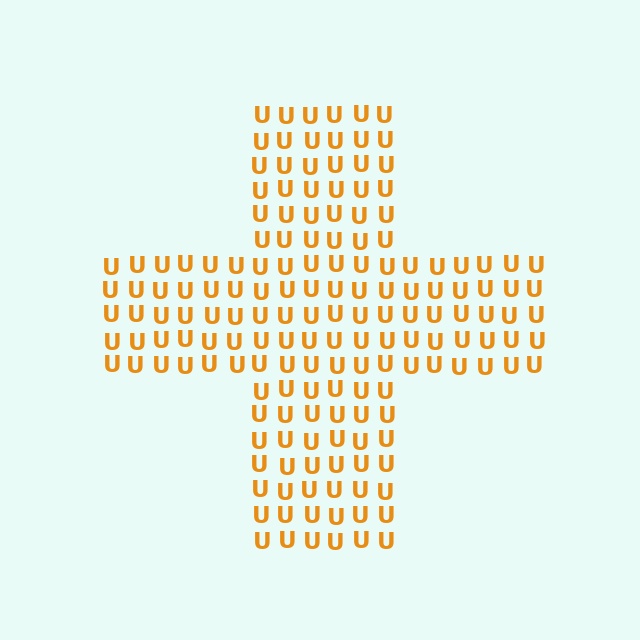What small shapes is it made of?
It is made of small letter U's.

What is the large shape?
The large shape is a cross.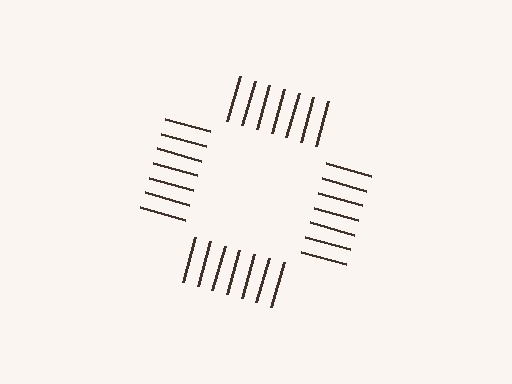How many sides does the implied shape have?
4 sides — the line-ends trace a square.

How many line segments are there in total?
28 — 7 along each of the 4 edges.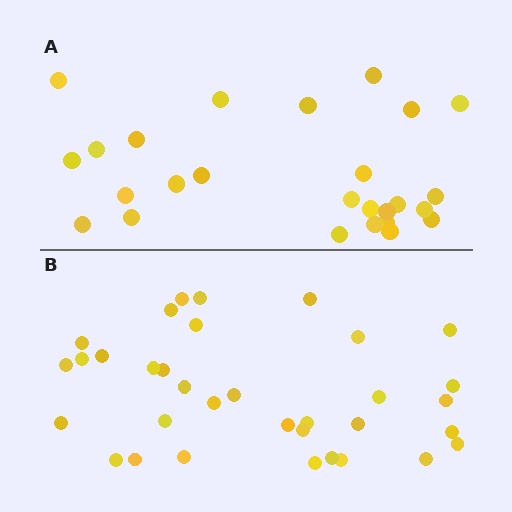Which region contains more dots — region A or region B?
Region B (the bottom region) has more dots.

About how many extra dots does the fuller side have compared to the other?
Region B has roughly 8 or so more dots than region A.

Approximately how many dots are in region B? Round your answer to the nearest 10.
About 30 dots. (The exact count is 34, which rounds to 30.)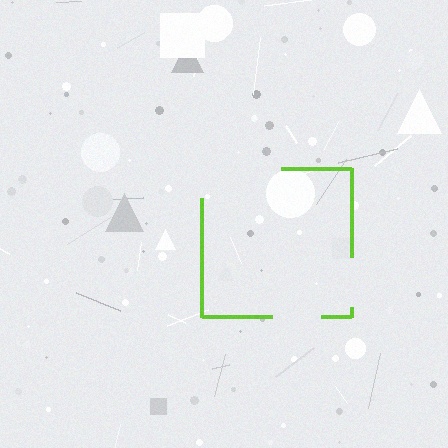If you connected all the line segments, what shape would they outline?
They would outline a square.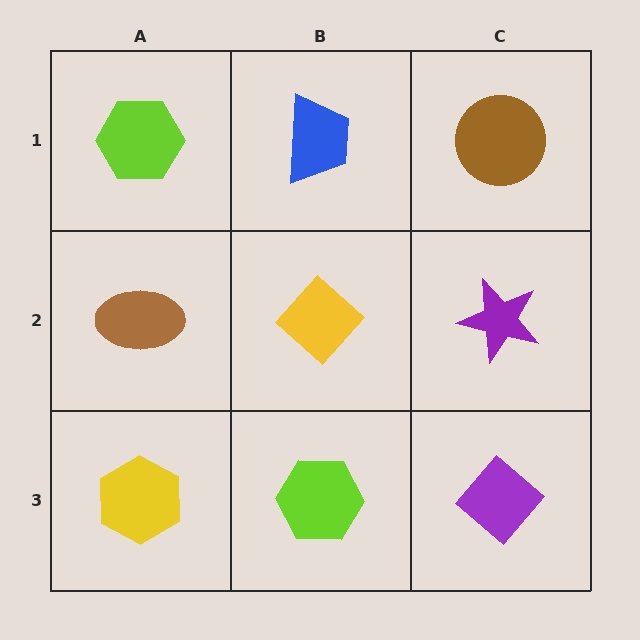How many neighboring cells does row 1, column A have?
2.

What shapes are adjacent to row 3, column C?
A purple star (row 2, column C), a lime hexagon (row 3, column B).